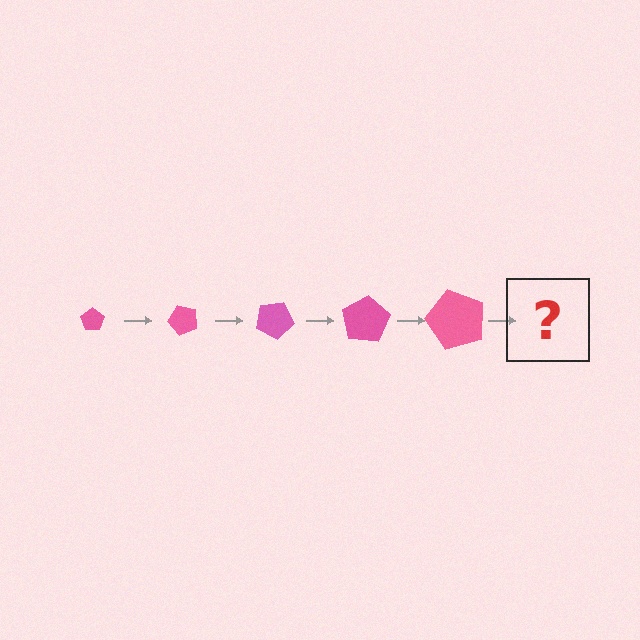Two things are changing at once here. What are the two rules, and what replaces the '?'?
The two rules are that the pentagon grows larger each step and it rotates 50 degrees each step. The '?' should be a pentagon, larger than the previous one and rotated 250 degrees from the start.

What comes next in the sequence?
The next element should be a pentagon, larger than the previous one and rotated 250 degrees from the start.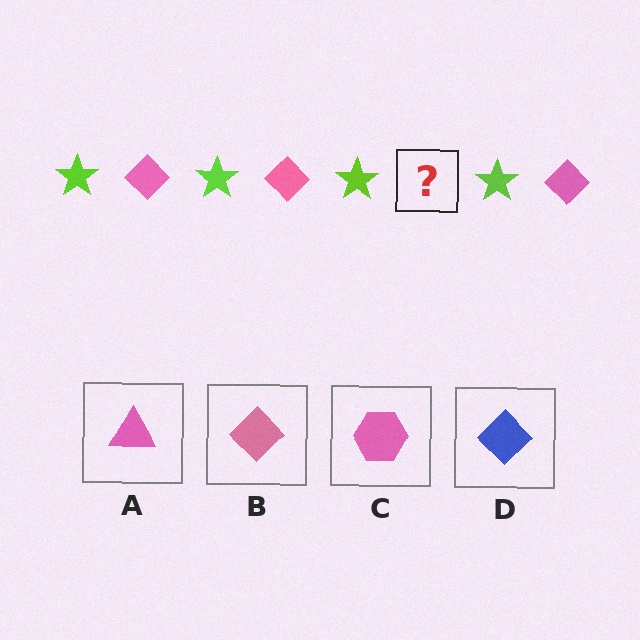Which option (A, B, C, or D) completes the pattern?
B.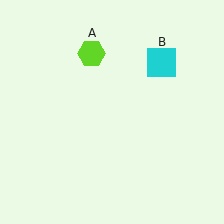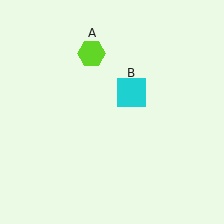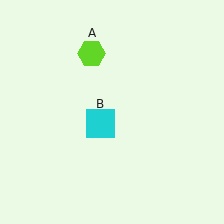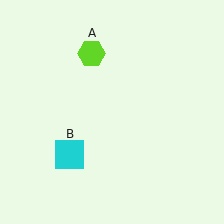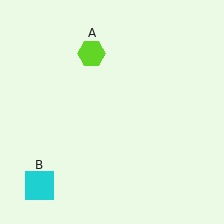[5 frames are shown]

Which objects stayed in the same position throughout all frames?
Lime hexagon (object A) remained stationary.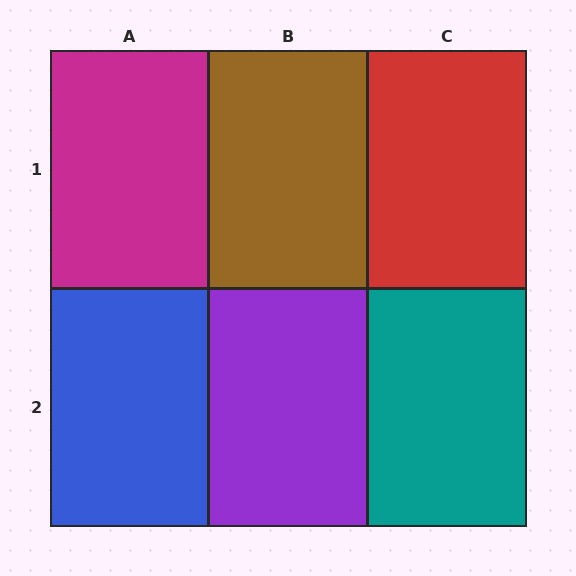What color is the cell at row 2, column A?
Blue.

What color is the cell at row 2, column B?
Purple.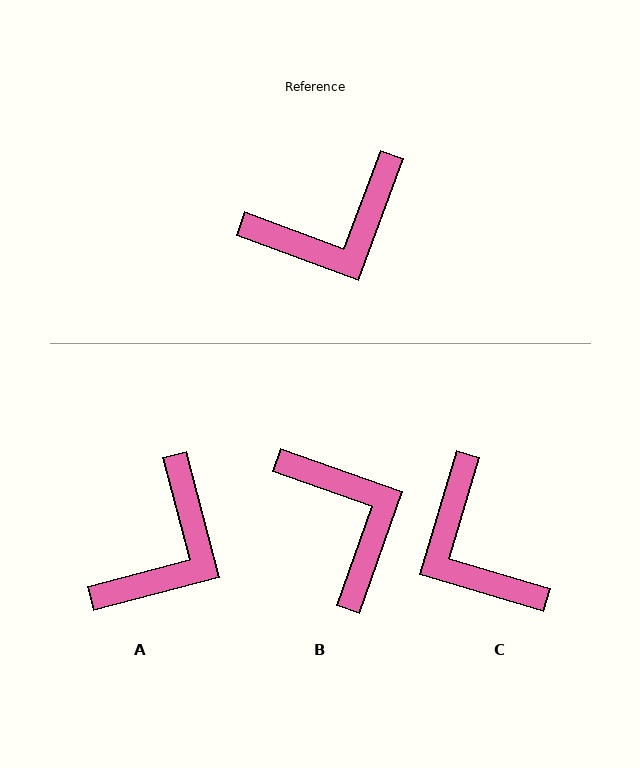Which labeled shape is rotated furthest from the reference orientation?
B, about 91 degrees away.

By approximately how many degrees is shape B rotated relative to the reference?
Approximately 91 degrees counter-clockwise.